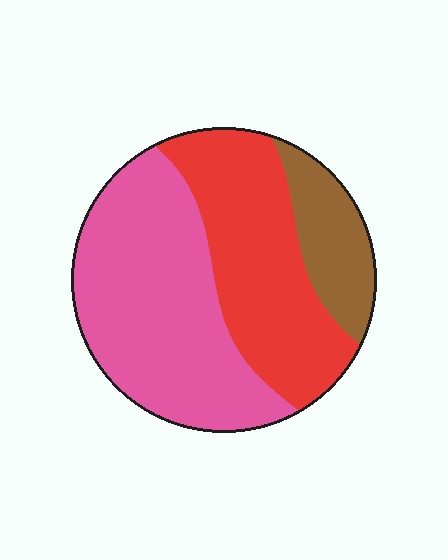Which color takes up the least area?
Brown, at roughly 15%.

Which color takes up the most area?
Pink, at roughly 50%.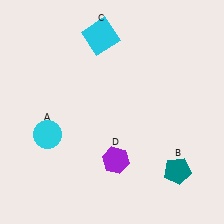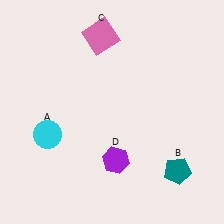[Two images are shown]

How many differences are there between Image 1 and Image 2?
There is 1 difference between the two images.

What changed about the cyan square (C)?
In Image 1, C is cyan. In Image 2, it changed to pink.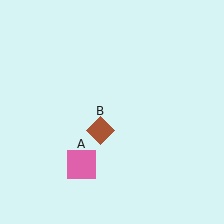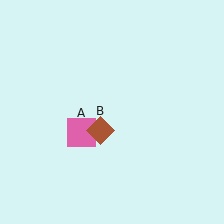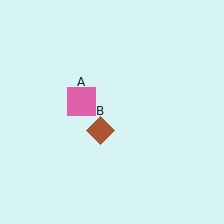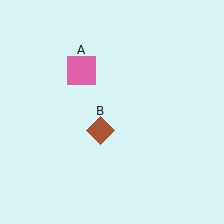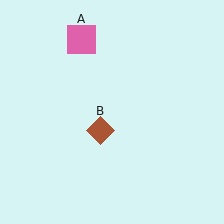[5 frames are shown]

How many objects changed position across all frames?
1 object changed position: pink square (object A).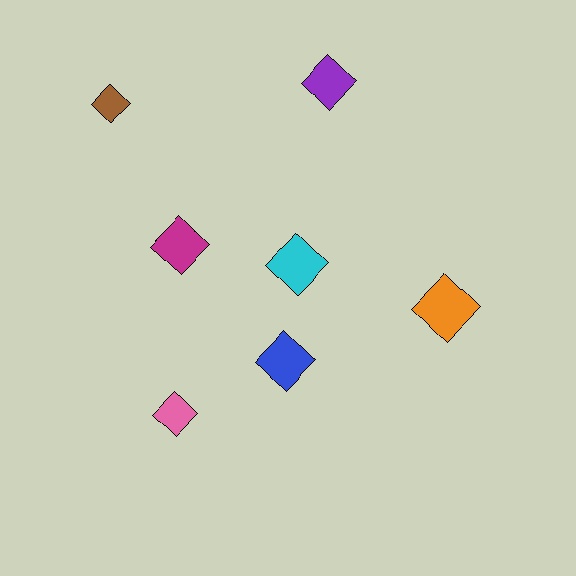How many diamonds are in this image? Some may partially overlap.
There are 7 diamonds.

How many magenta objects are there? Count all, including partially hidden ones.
There is 1 magenta object.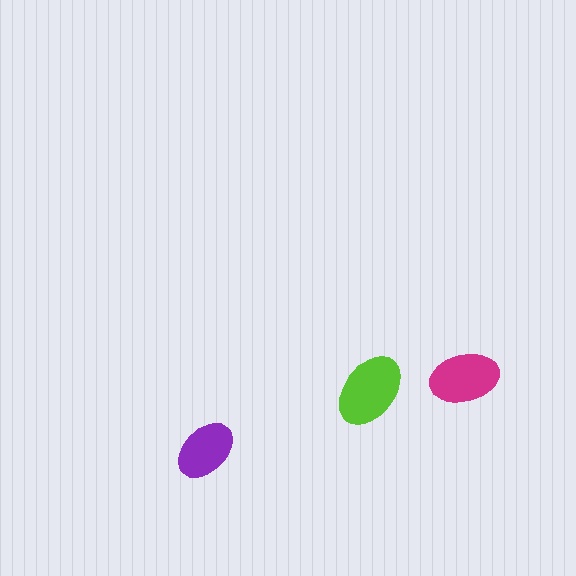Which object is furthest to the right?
The magenta ellipse is rightmost.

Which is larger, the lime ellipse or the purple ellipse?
The lime one.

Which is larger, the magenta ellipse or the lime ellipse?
The lime one.